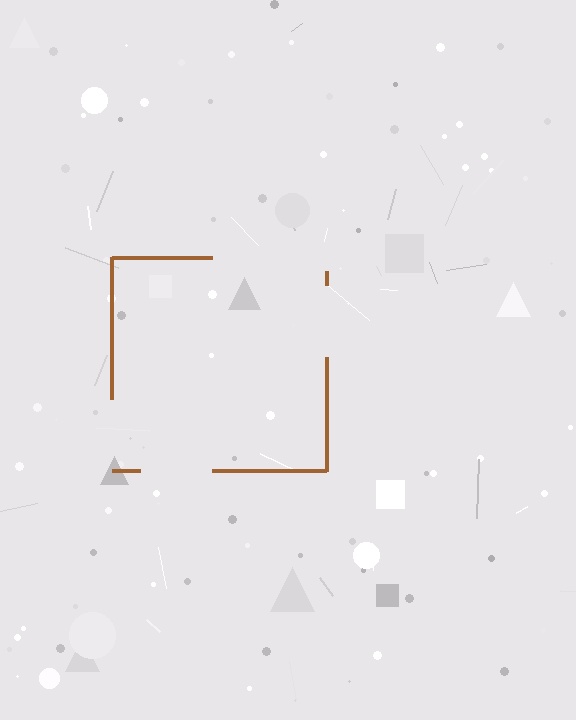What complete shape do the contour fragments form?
The contour fragments form a square.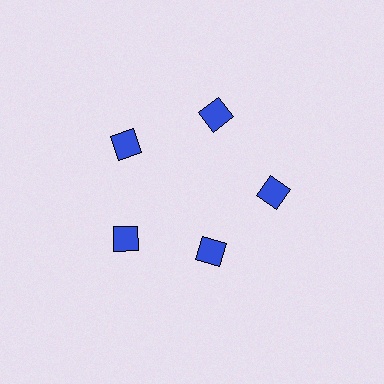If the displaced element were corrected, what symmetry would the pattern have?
It would have 5-fold rotational symmetry — the pattern would map onto itself every 72 degrees.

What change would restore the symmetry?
The symmetry would be restored by moving it outward, back onto the ring so that all 5 squares sit at equal angles and equal distance from the center.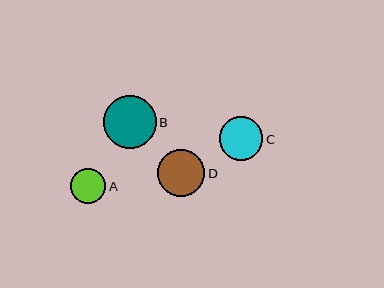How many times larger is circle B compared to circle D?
Circle B is approximately 1.1 times the size of circle D.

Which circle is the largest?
Circle B is the largest with a size of approximately 53 pixels.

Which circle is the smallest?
Circle A is the smallest with a size of approximately 36 pixels.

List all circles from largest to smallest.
From largest to smallest: B, D, C, A.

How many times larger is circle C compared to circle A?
Circle C is approximately 1.2 times the size of circle A.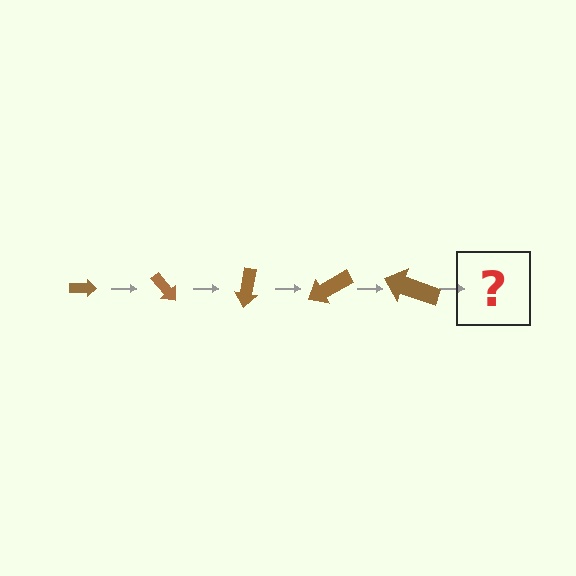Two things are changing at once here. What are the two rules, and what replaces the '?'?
The two rules are that the arrow grows larger each step and it rotates 50 degrees each step. The '?' should be an arrow, larger than the previous one and rotated 250 degrees from the start.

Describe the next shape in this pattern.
It should be an arrow, larger than the previous one and rotated 250 degrees from the start.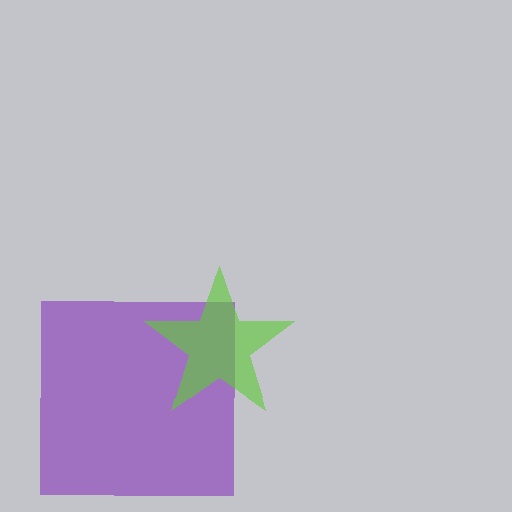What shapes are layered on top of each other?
The layered shapes are: a purple square, a lime star.